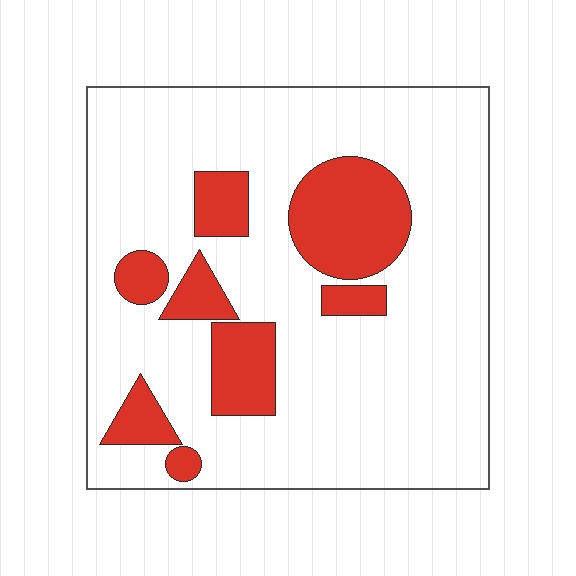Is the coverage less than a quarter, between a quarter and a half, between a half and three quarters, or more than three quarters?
Less than a quarter.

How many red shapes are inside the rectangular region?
8.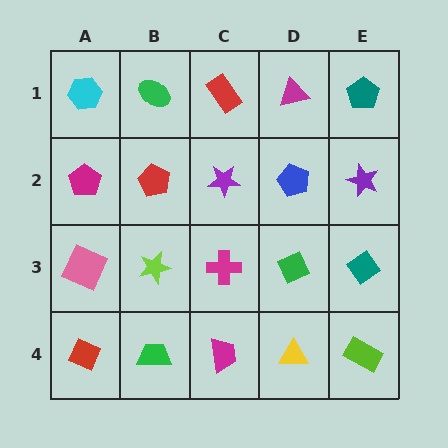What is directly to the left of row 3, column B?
A pink square.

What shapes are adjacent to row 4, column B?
A lime star (row 3, column B), a red diamond (row 4, column A), a magenta trapezoid (row 4, column C).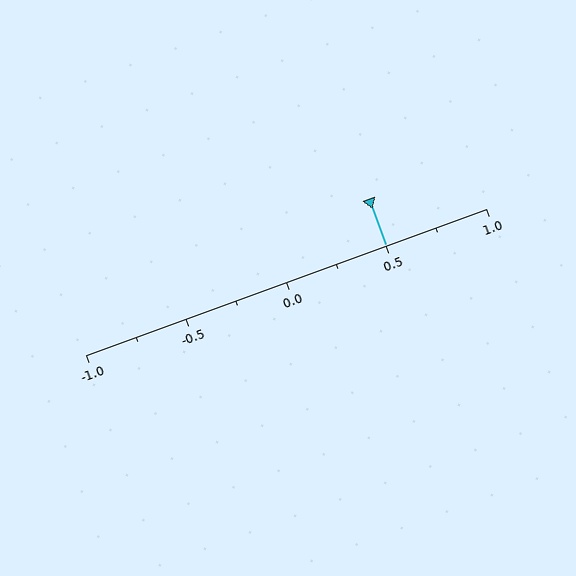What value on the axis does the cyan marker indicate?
The marker indicates approximately 0.5.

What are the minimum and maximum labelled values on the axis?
The axis runs from -1.0 to 1.0.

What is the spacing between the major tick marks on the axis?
The major ticks are spaced 0.5 apart.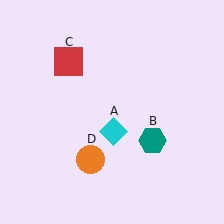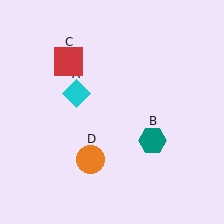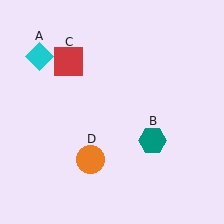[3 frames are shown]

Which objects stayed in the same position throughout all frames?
Teal hexagon (object B) and red square (object C) and orange circle (object D) remained stationary.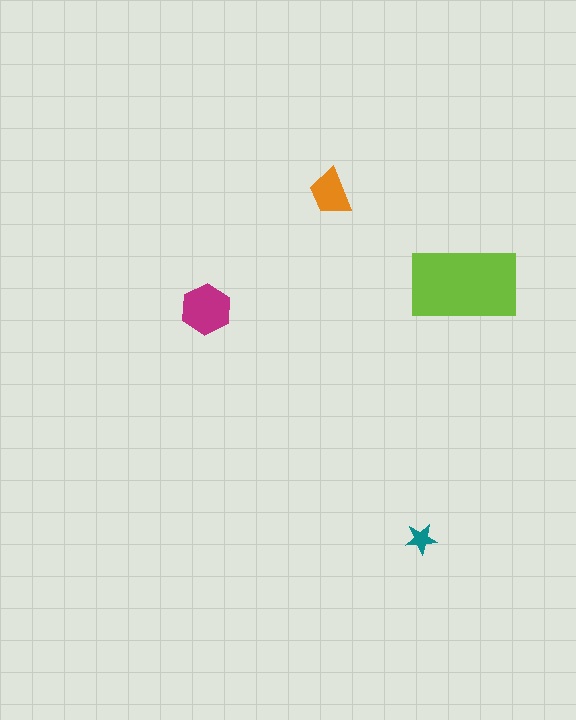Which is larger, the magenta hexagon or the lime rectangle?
The lime rectangle.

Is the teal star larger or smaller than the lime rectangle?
Smaller.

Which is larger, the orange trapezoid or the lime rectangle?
The lime rectangle.